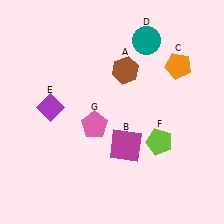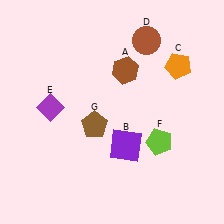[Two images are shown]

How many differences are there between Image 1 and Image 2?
There are 3 differences between the two images.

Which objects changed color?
B changed from magenta to purple. D changed from teal to brown. G changed from pink to brown.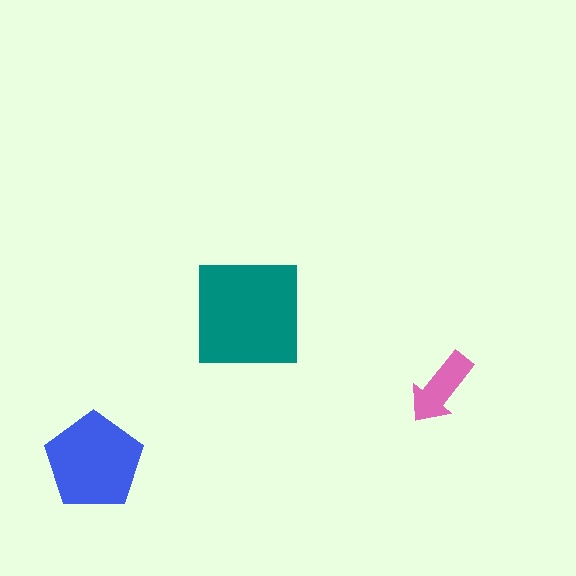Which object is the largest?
The teal square.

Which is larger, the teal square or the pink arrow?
The teal square.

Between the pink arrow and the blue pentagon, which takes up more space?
The blue pentagon.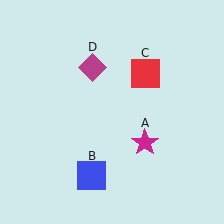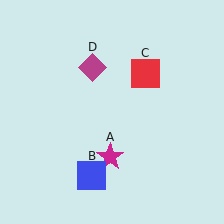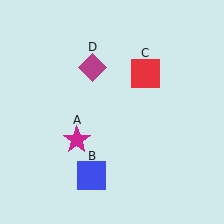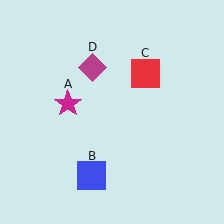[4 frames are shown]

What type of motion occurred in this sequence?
The magenta star (object A) rotated clockwise around the center of the scene.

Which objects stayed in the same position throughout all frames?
Blue square (object B) and red square (object C) and magenta diamond (object D) remained stationary.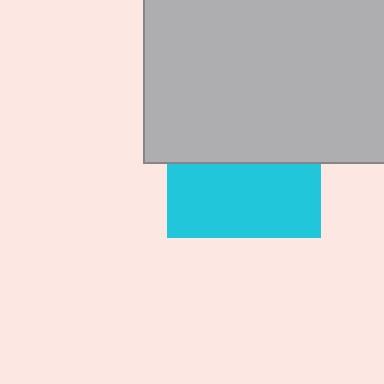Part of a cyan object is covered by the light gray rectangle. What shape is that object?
It is a square.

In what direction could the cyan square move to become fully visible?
The cyan square could move down. That would shift it out from behind the light gray rectangle entirely.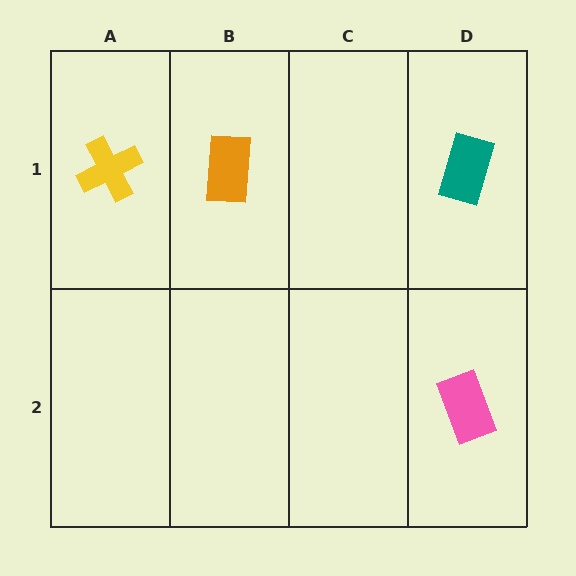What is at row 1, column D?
A teal rectangle.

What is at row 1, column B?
An orange rectangle.